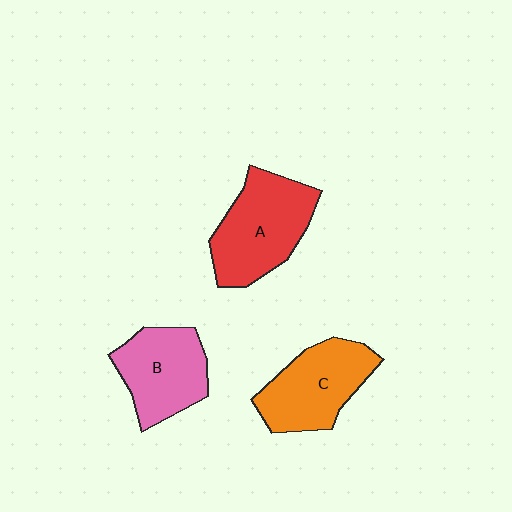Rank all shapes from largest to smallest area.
From largest to smallest: A (red), C (orange), B (pink).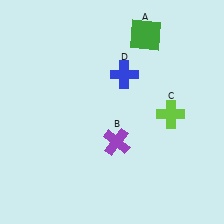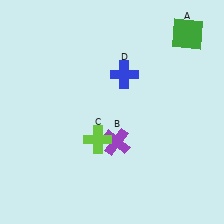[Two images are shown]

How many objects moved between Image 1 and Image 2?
2 objects moved between the two images.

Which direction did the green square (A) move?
The green square (A) moved right.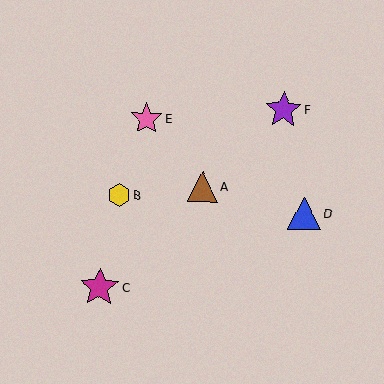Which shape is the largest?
The magenta star (labeled C) is the largest.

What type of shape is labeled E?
Shape E is a pink star.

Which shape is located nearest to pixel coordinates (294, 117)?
The purple star (labeled F) at (284, 110) is nearest to that location.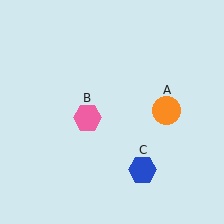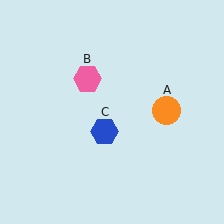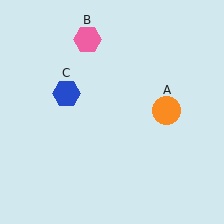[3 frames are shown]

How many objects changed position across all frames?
2 objects changed position: pink hexagon (object B), blue hexagon (object C).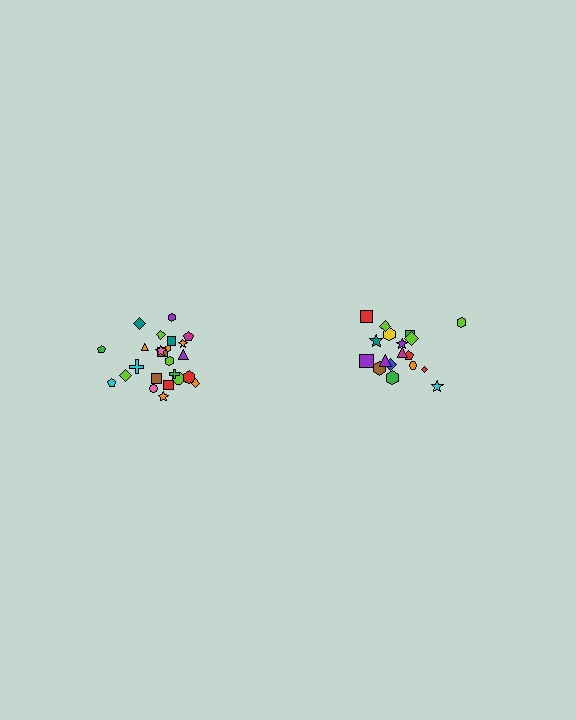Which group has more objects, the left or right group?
The left group.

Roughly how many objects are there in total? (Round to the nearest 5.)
Roughly 45 objects in total.